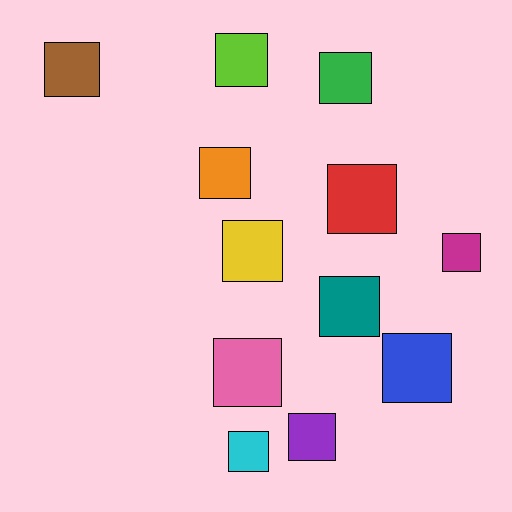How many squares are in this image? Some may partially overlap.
There are 12 squares.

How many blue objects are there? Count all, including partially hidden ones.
There is 1 blue object.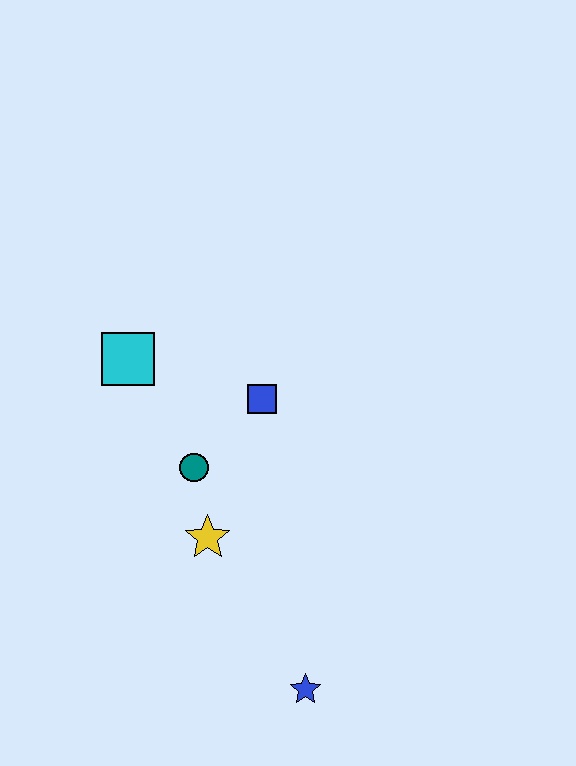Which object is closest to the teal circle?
The yellow star is closest to the teal circle.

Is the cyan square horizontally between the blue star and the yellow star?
No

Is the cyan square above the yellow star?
Yes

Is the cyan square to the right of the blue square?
No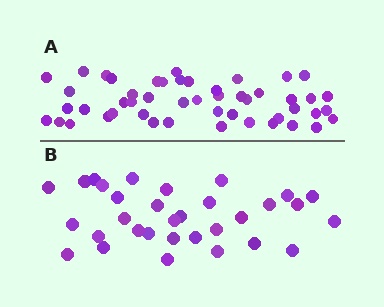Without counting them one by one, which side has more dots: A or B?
Region A (the top region) has more dots.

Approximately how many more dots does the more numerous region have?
Region A has approximately 15 more dots than region B.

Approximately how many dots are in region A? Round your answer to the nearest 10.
About 50 dots. (The exact count is 49, which rounds to 50.)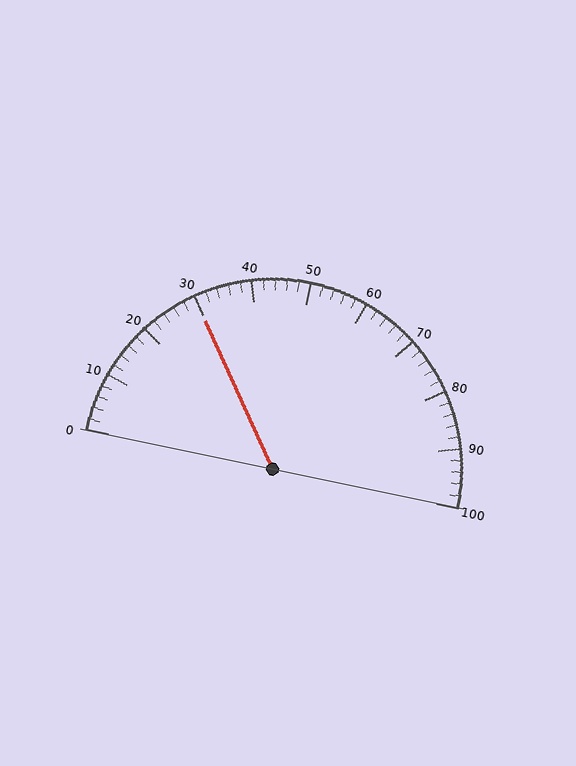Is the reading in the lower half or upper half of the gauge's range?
The reading is in the lower half of the range (0 to 100).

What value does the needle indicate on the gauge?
The needle indicates approximately 30.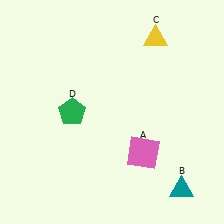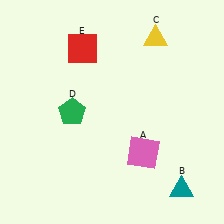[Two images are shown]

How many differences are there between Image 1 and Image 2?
There is 1 difference between the two images.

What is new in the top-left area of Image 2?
A red square (E) was added in the top-left area of Image 2.